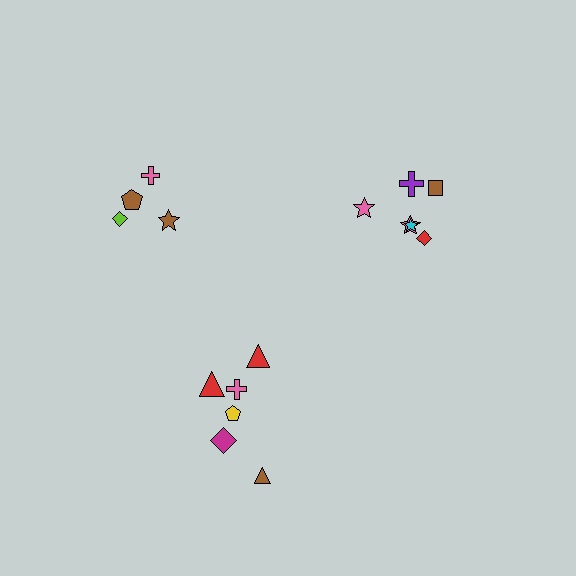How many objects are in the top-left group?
There are 4 objects.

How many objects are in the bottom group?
There are 7 objects.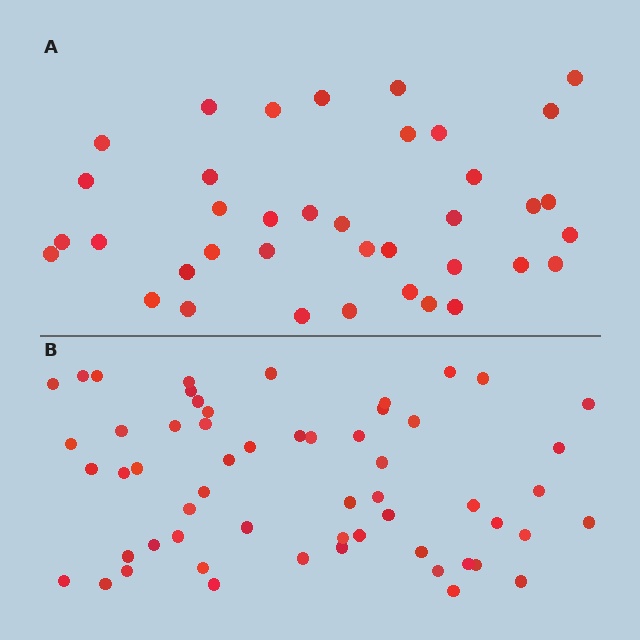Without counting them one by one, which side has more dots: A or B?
Region B (the bottom region) has more dots.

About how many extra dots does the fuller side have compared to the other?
Region B has approximately 20 more dots than region A.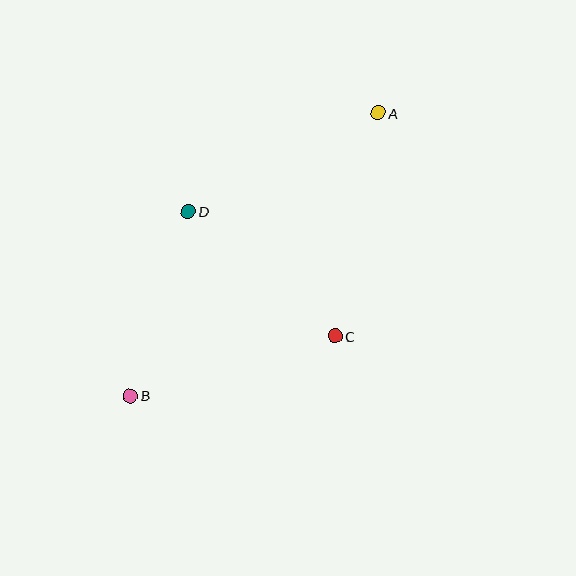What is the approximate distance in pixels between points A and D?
The distance between A and D is approximately 214 pixels.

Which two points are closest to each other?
Points C and D are closest to each other.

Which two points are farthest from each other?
Points A and B are farthest from each other.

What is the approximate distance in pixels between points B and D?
The distance between B and D is approximately 193 pixels.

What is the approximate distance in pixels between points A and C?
The distance between A and C is approximately 227 pixels.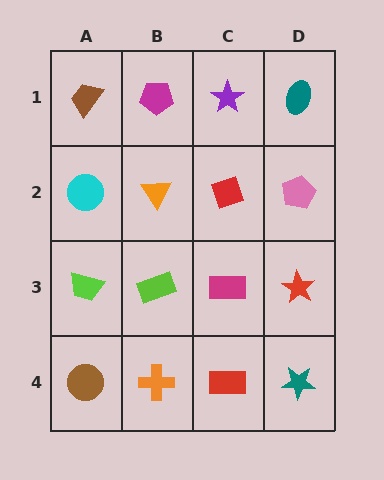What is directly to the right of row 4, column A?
An orange cross.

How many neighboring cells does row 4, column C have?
3.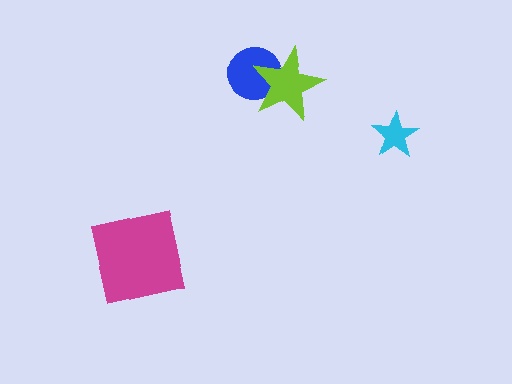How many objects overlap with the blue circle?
1 object overlaps with the blue circle.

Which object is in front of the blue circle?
The lime star is in front of the blue circle.